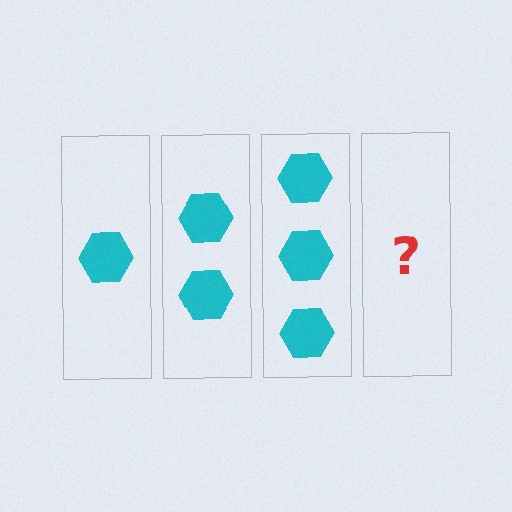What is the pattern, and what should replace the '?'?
The pattern is that each step adds one more hexagon. The '?' should be 4 hexagons.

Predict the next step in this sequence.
The next step is 4 hexagons.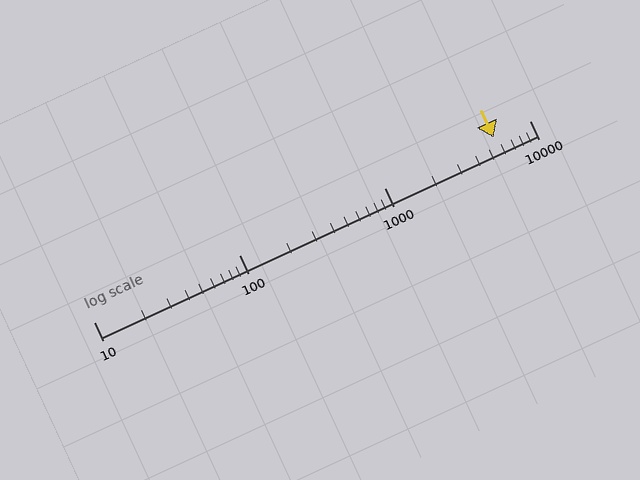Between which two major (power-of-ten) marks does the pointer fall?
The pointer is between 1000 and 10000.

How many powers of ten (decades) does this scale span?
The scale spans 3 decades, from 10 to 10000.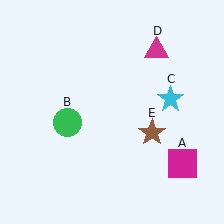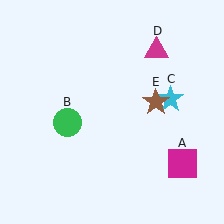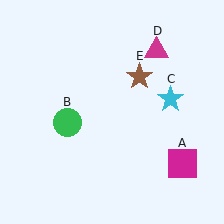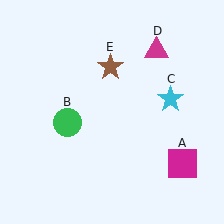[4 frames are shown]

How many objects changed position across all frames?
1 object changed position: brown star (object E).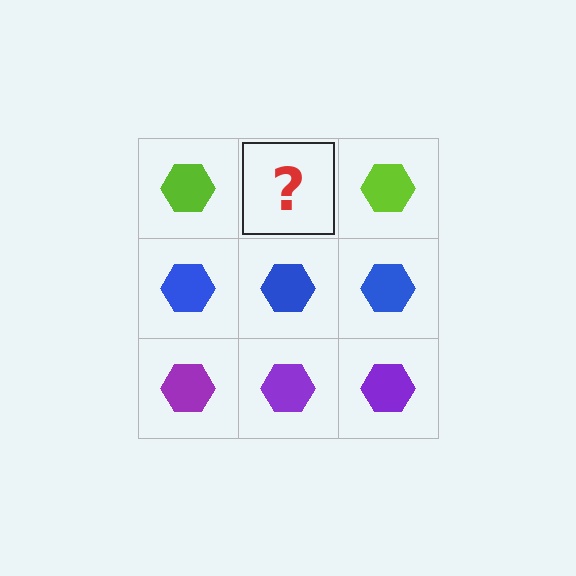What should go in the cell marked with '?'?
The missing cell should contain a lime hexagon.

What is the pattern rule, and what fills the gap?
The rule is that each row has a consistent color. The gap should be filled with a lime hexagon.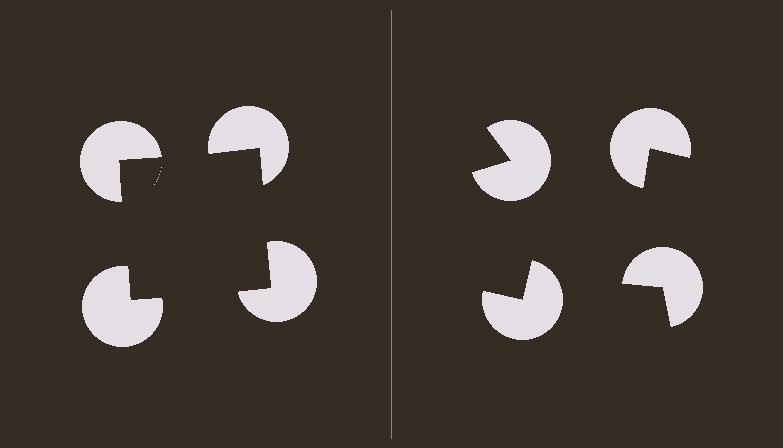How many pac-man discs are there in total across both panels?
8 — 4 on each side.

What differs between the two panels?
The pac-man discs are positioned identically on both sides; only the wedge orientations differ. On the left they align to a square; on the right they are misaligned.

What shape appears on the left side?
An illusory square.